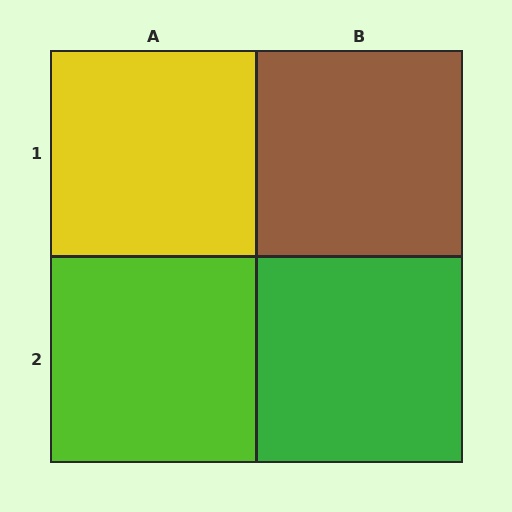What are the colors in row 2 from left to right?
Lime, green.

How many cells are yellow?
1 cell is yellow.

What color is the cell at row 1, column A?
Yellow.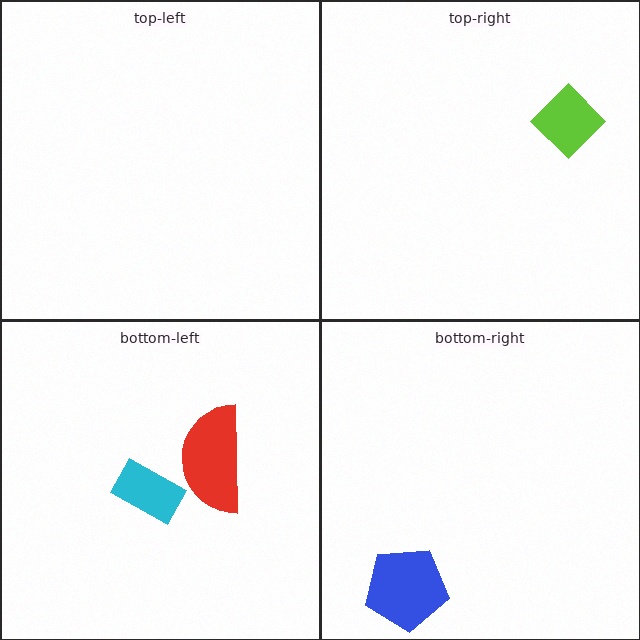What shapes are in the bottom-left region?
The red semicircle, the cyan rectangle.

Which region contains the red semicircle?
The bottom-left region.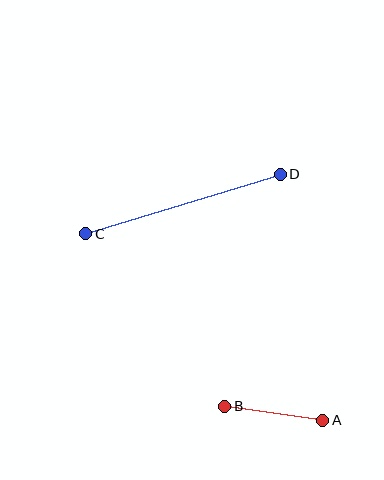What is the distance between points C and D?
The distance is approximately 203 pixels.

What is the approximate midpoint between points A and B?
The midpoint is at approximately (274, 413) pixels.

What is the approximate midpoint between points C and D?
The midpoint is at approximately (183, 204) pixels.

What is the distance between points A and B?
The distance is approximately 99 pixels.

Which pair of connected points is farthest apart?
Points C and D are farthest apart.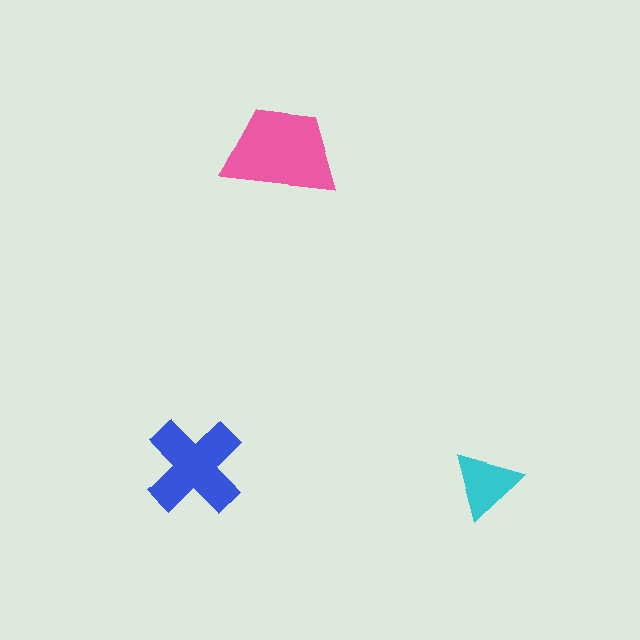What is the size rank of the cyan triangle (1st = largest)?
3rd.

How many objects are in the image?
There are 3 objects in the image.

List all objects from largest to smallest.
The pink trapezoid, the blue cross, the cyan triangle.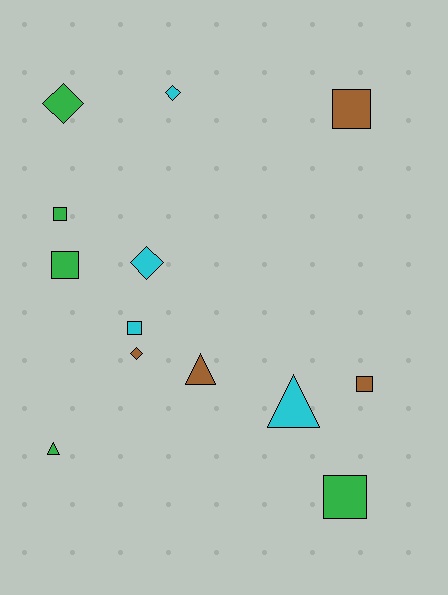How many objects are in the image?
There are 13 objects.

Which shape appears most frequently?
Square, with 6 objects.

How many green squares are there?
There are 3 green squares.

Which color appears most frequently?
Green, with 5 objects.